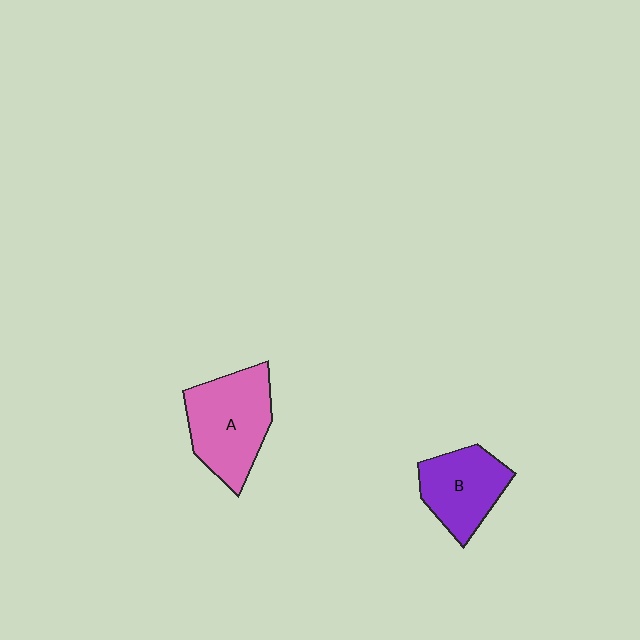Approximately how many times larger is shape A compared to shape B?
Approximately 1.3 times.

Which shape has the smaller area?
Shape B (purple).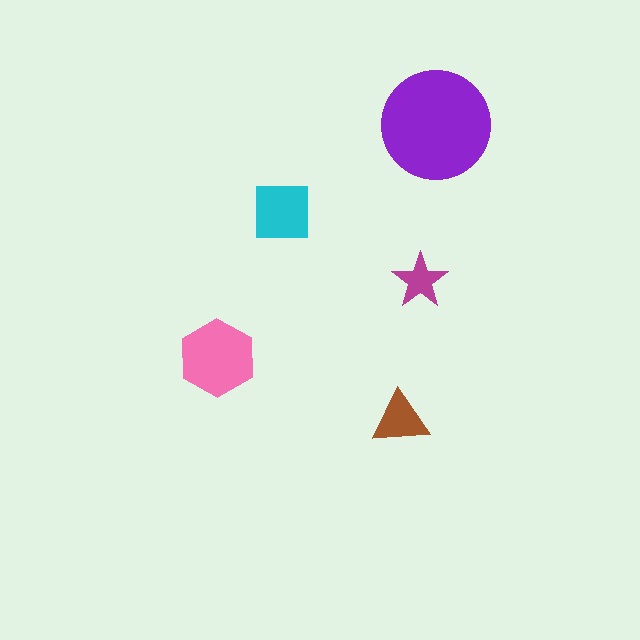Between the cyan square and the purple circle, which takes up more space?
The purple circle.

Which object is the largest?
The purple circle.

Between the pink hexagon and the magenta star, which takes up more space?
The pink hexagon.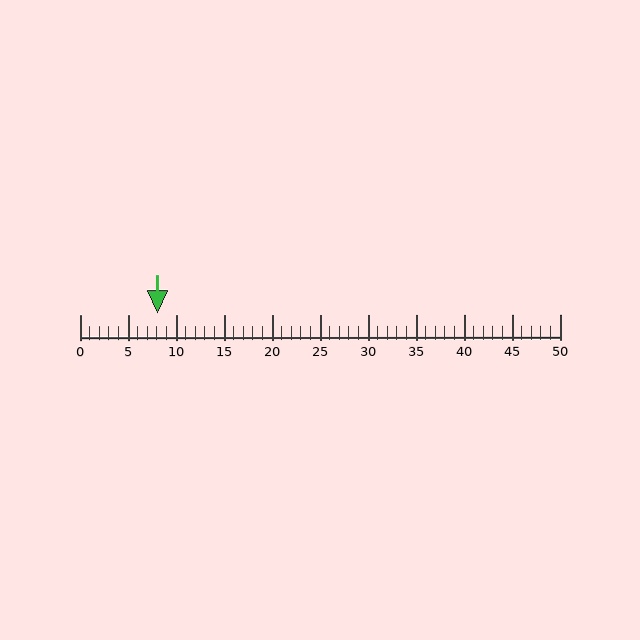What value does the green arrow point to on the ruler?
The green arrow points to approximately 8.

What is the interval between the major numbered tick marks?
The major tick marks are spaced 5 units apart.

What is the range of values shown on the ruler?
The ruler shows values from 0 to 50.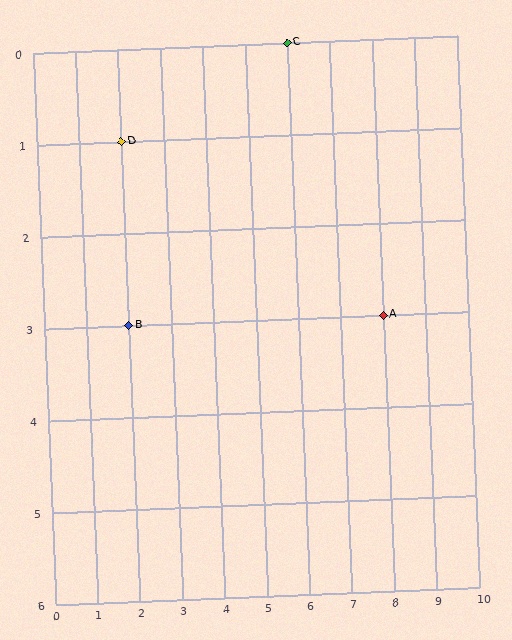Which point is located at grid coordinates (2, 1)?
Point D is at (2, 1).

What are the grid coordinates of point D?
Point D is at grid coordinates (2, 1).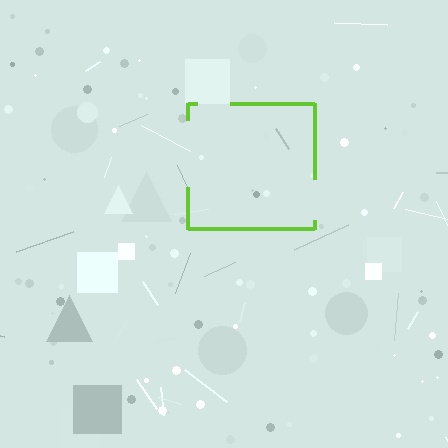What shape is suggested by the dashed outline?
The dashed outline suggests a square.